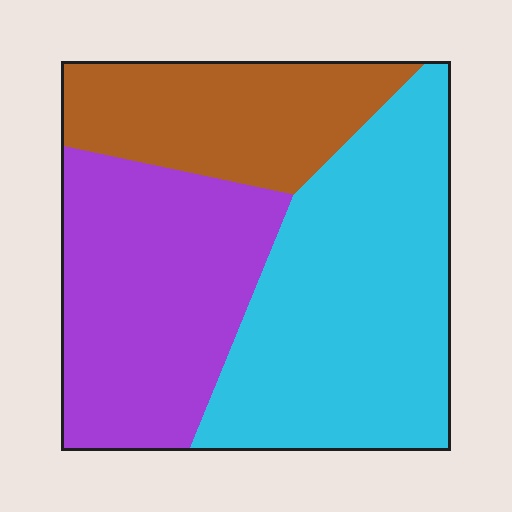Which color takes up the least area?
Brown, at roughly 25%.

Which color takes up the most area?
Cyan, at roughly 45%.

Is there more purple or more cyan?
Cyan.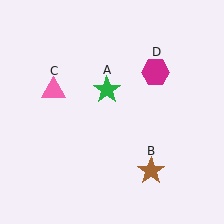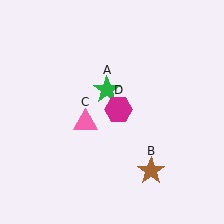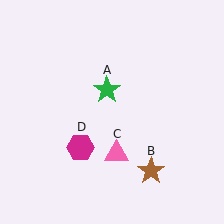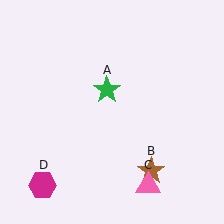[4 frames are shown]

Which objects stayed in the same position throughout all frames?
Green star (object A) and brown star (object B) remained stationary.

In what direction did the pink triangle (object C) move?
The pink triangle (object C) moved down and to the right.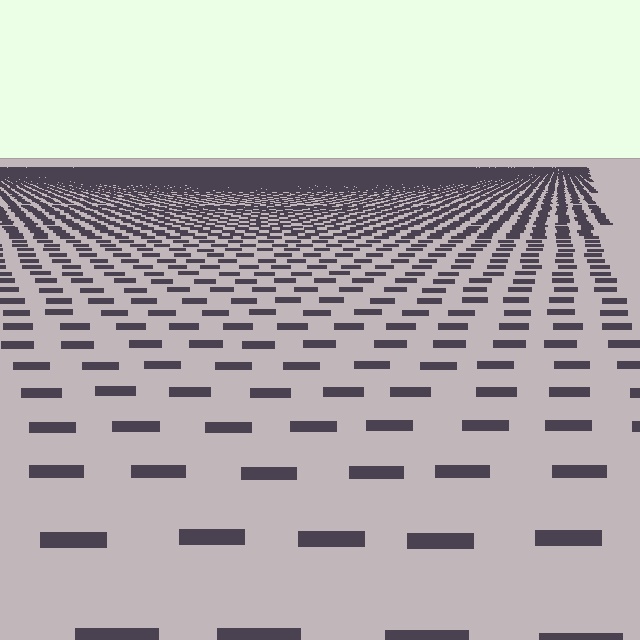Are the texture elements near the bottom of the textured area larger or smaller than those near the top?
Larger. Near the bottom, elements are closer to the viewer and appear at a bigger on-screen size.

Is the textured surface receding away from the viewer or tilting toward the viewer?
The surface is receding away from the viewer. Texture elements get smaller and denser toward the top.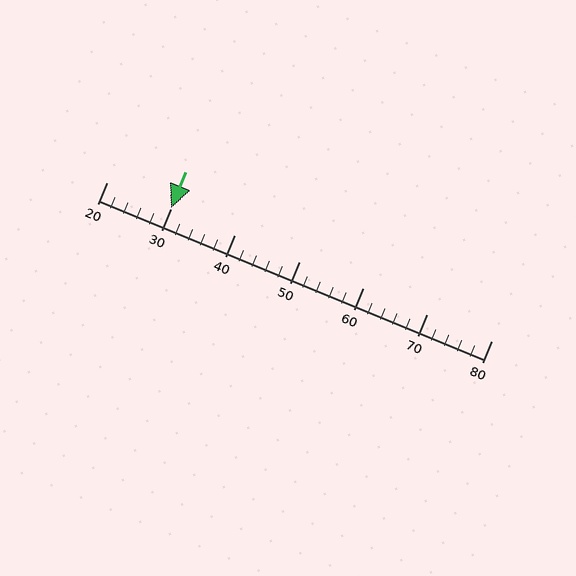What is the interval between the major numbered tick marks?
The major tick marks are spaced 10 units apart.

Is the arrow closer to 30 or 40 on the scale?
The arrow is closer to 30.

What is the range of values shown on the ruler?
The ruler shows values from 20 to 80.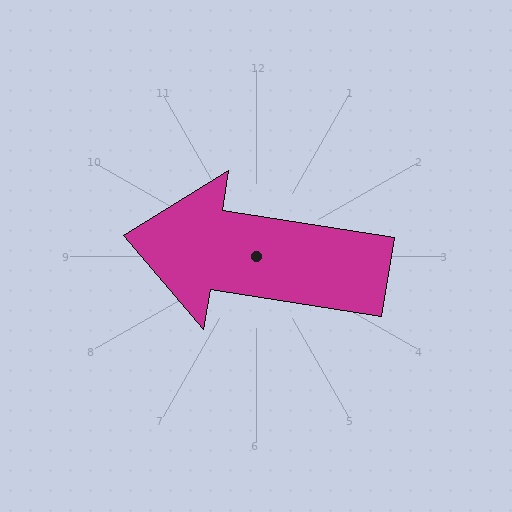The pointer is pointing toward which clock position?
Roughly 9 o'clock.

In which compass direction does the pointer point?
West.